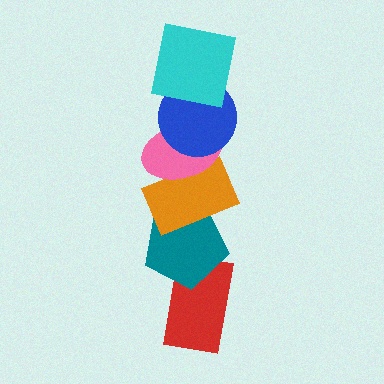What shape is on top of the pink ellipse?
The blue circle is on top of the pink ellipse.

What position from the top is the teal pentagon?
The teal pentagon is 5th from the top.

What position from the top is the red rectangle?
The red rectangle is 6th from the top.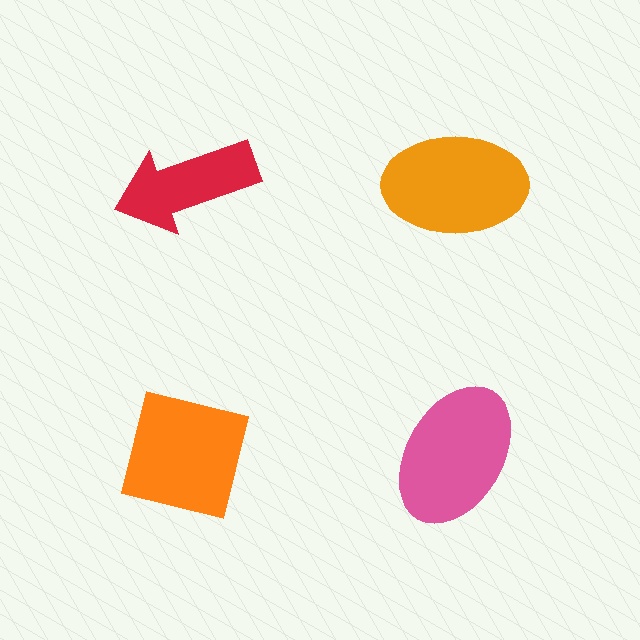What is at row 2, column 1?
An orange square.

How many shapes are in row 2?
2 shapes.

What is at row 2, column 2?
A pink ellipse.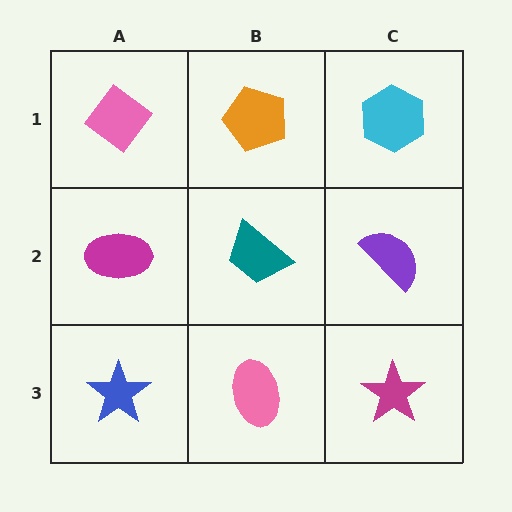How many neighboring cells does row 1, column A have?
2.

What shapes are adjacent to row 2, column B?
An orange pentagon (row 1, column B), a pink ellipse (row 3, column B), a magenta ellipse (row 2, column A), a purple semicircle (row 2, column C).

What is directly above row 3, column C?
A purple semicircle.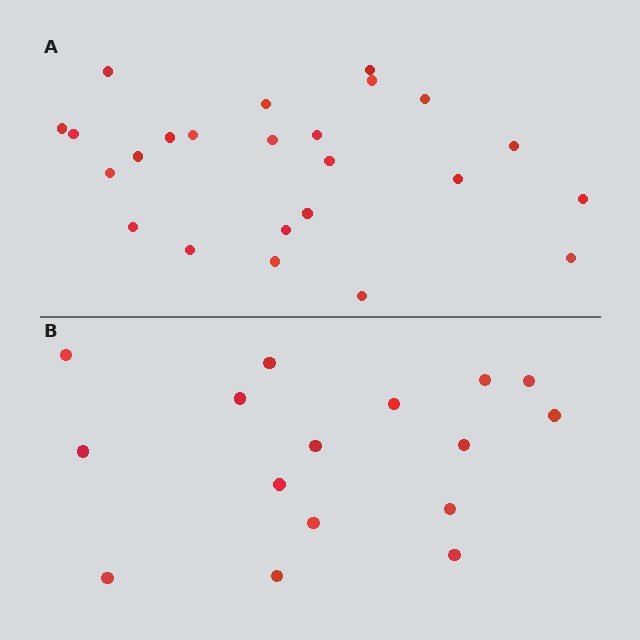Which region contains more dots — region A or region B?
Region A (the top region) has more dots.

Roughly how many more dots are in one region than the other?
Region A has roughly 8 or so more dots than region B.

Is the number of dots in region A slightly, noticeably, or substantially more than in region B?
Region A has substantially more. The ratio is roughly 1.5 to 1.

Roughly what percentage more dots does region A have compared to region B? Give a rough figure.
About 50% more.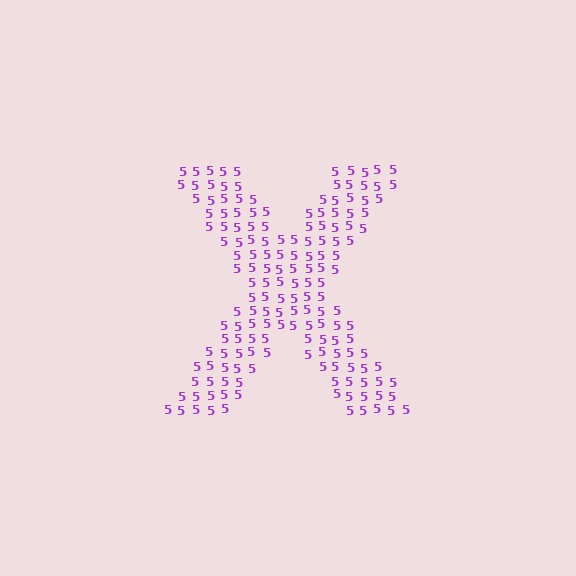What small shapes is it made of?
It is made of small digit 5's.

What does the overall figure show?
The overall figure shows the letter X.